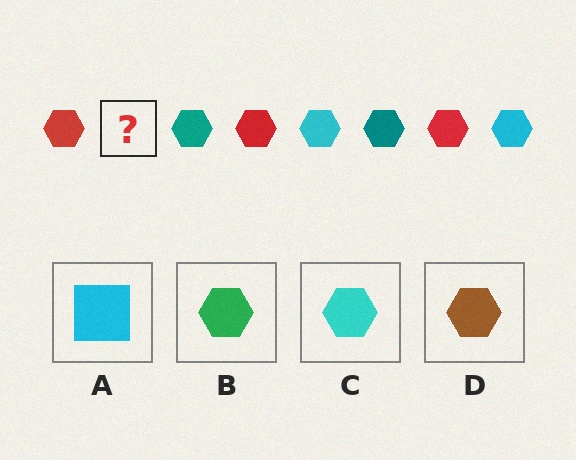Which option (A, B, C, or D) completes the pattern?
C.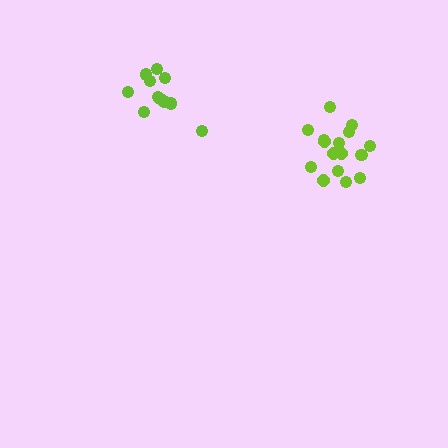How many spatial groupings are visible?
There are 2 spatial groupings.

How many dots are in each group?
Group 1: 11 dots, Group 2: 16 dots (27 total).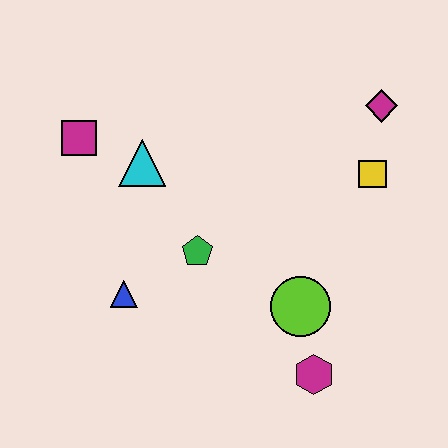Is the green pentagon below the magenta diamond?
Yes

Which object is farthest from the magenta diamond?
The blue triangle is farthest from the magenta diamond.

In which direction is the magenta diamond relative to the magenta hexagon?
The magenta diamond is above the magenta hexagon.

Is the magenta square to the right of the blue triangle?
No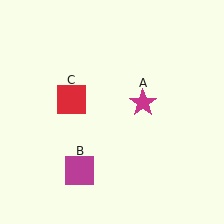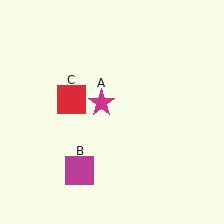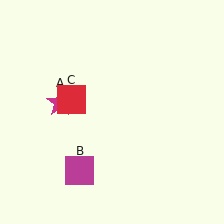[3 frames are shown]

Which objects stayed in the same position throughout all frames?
Magenta square (object B) and red square (object C) remained stationary.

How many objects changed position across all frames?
1 object changed position: magenta star (object A).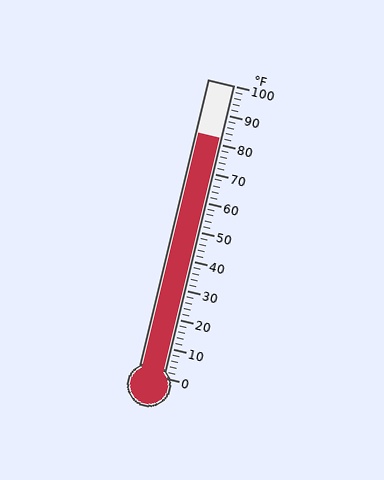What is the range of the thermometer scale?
The thermometer scale ranges from 0°F to 100°F.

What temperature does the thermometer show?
The thermometer shows approximately 82°F.